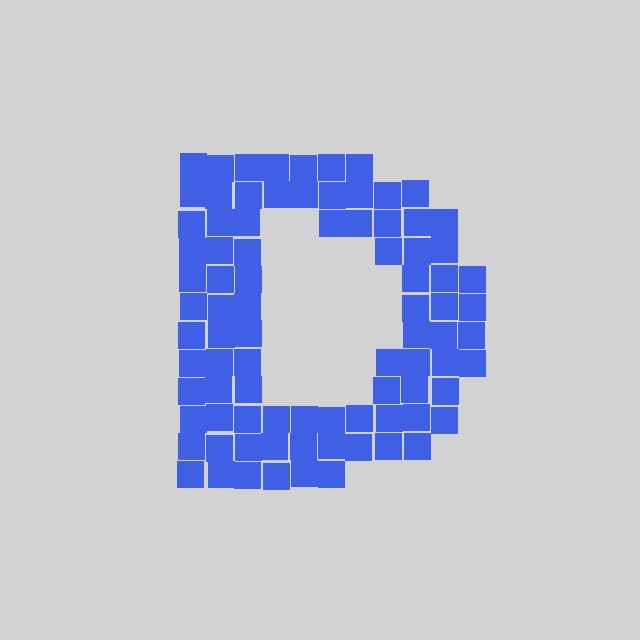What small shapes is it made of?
It is made of small squares.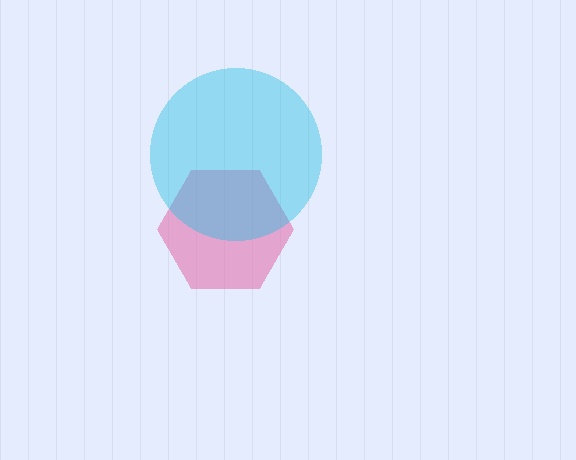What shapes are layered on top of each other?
The layered shapes are: a pink hexagon, a cyan circle.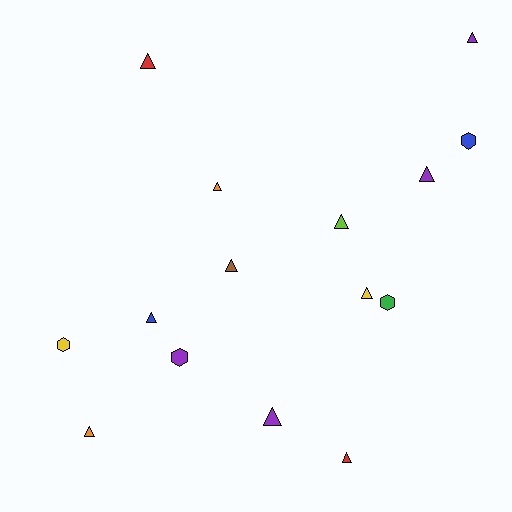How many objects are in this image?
There are 15 objects.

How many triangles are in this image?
There are 11 triangles.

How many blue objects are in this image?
There are 2 blue objects.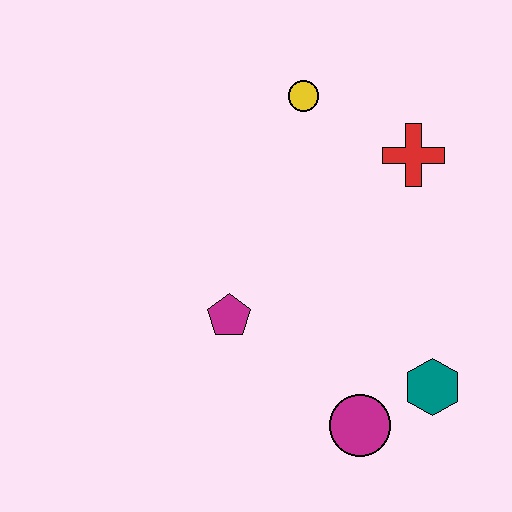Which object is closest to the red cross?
The yellow circle is closest to the red cross.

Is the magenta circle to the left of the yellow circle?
No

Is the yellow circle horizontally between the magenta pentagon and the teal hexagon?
Yes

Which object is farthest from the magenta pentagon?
The red cross is farthest from the magenta pentagon.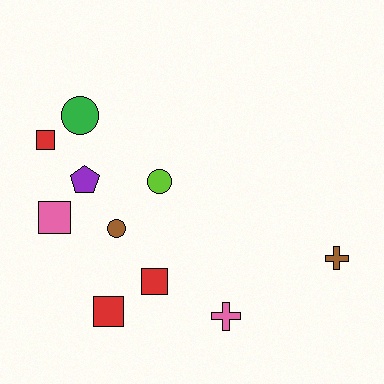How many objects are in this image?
There are 10 objects.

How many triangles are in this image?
There are no triangles.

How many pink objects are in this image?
There are 2 pink objects.